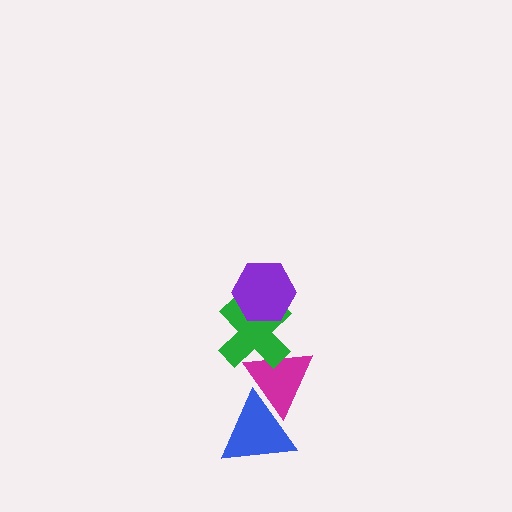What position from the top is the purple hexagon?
The purple hexagon is 1st from the top.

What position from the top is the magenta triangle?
The magenta triangle is 3rd from the top.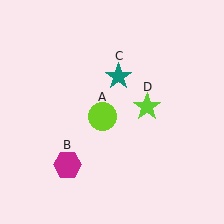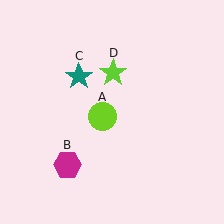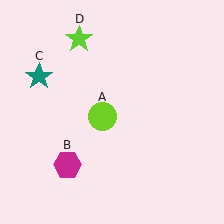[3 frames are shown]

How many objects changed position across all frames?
2 objects changed position: teal star (object C), lime star (object D).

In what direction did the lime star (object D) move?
The lime star (object D) moved up and to the left.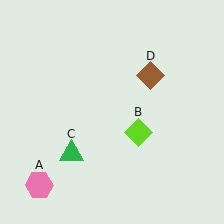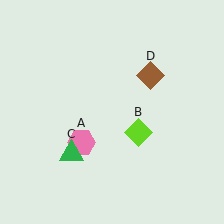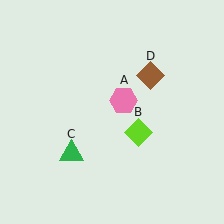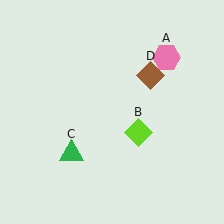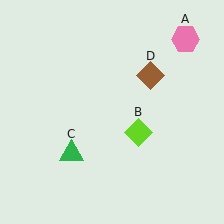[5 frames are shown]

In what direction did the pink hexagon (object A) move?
The pink hexagon (object A) moved up and to the right.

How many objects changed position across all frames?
1 object changed position: pink hexagon (object A).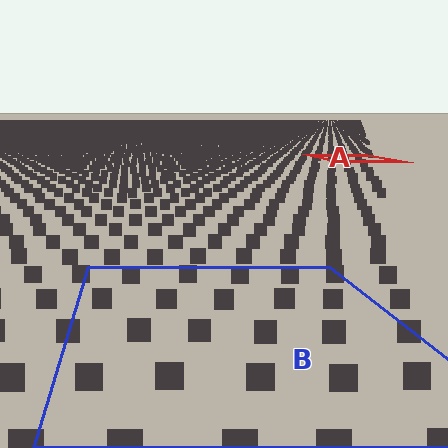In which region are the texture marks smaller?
The texture marks are smaller in region A, because it is farther away.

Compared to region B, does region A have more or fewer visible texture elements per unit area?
Region A has more texture elements per unit area — they are packed more densely because it is farther away.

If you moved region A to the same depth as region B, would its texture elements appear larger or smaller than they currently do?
They would appear larger. At a closer depth, the same texture elements are projected at a bigger on-screen size.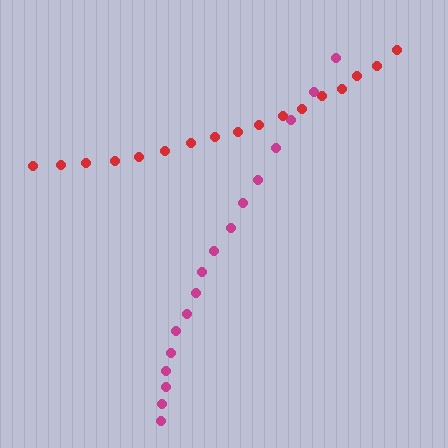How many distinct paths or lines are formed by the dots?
There are 2 distinct paths.